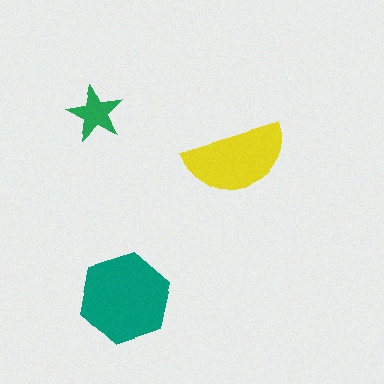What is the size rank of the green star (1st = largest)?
3rd.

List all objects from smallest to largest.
The green star, the yellow semicircle, the teal hexagon.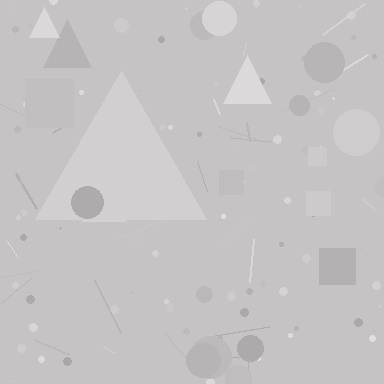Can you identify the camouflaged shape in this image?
The camouflaged shape is a triangle.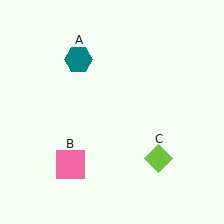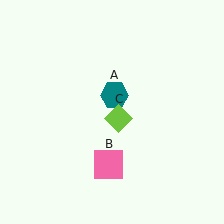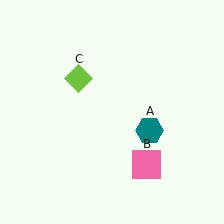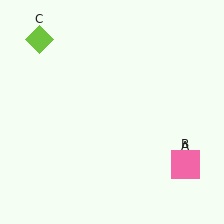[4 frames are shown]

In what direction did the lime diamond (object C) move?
The lime diamond (object C) moved up and to the left.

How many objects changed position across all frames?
3 objects changed position: teal hexagon (object A), pink square (object B), lime diamond (object C).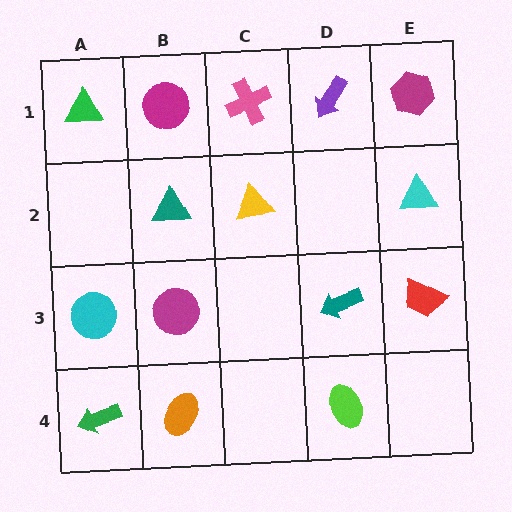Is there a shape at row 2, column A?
No, that cell is empty.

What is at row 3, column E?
A red trapezoid.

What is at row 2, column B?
A teal triangle.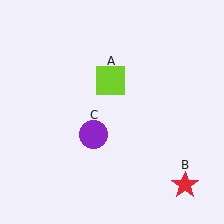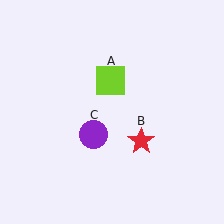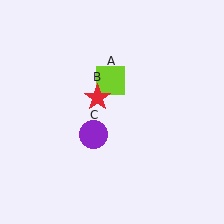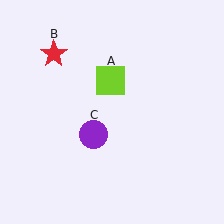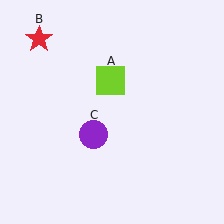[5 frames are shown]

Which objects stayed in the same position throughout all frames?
Lime square (object A) and purple circle (object C) remained stationary.